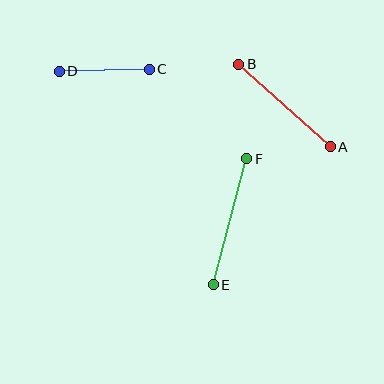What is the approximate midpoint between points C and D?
The midpoint is at approximately (104, 70) pixels.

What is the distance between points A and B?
The distance is approximately 123 pixels.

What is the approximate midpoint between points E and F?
The midpoint is at approximately (230, 222) pixels.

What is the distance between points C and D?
The distance is approximately 90 pixels.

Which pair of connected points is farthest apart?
Points E and F are farthest apart.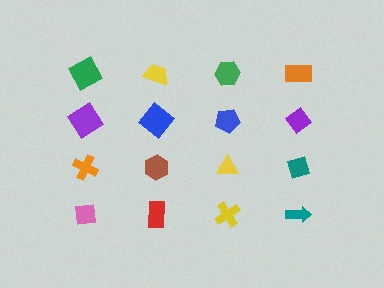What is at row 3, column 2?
A brown hexagon.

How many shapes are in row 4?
4 shapes.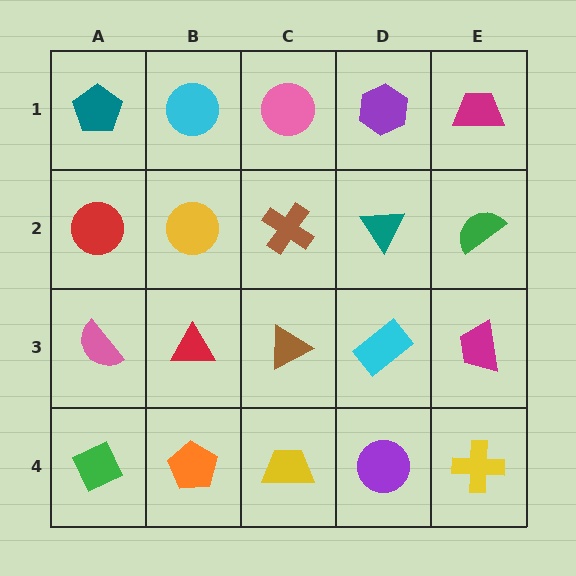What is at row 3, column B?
A red triangle.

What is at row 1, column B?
A cyan circle.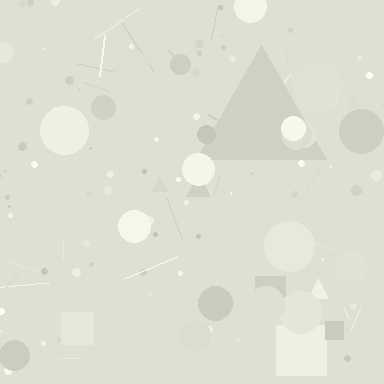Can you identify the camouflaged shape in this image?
The camouflaged shape is a triangle.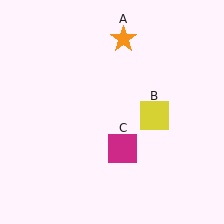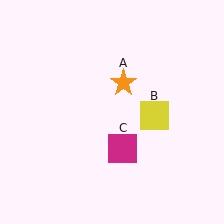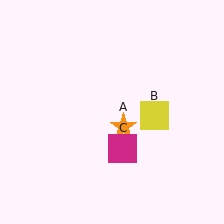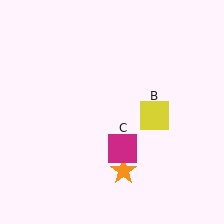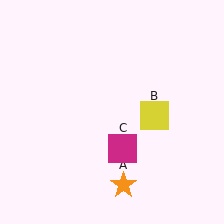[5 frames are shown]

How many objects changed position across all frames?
1 object changed position: orange star (object A).